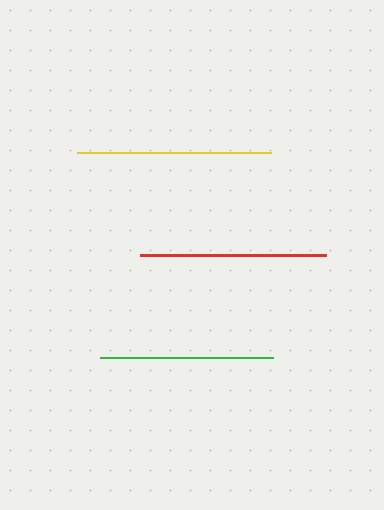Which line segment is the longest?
The yellow line is the longest at approximately 193 pixels.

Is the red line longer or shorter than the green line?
The red line is longer than the green line.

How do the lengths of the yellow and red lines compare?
The yellow and red lines are approximately the same length.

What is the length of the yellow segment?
The yellow segment is approximately 193 pixels long.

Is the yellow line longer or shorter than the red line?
The yellow line is longer than the red line.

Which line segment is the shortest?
The green line is the shortest at approximately 173 pixels.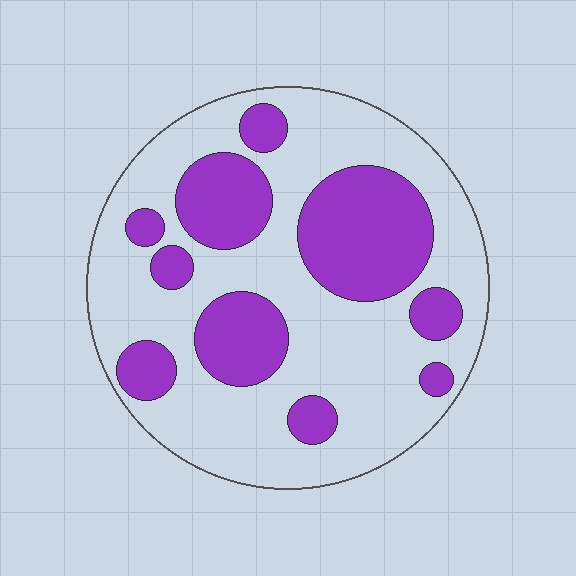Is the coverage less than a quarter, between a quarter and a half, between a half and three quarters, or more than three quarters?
Between a quarter and a half.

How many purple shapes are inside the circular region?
10.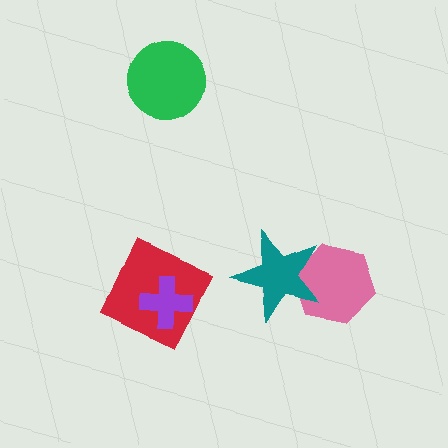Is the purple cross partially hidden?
No, no other shape covers it.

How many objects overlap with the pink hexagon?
1 object overlaps with the pink hexagon.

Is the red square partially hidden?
Yes, it is partially covered by another shape.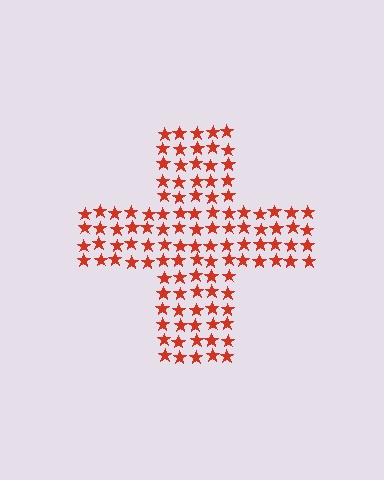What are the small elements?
The small elements are stars.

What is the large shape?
The large shape is a cross.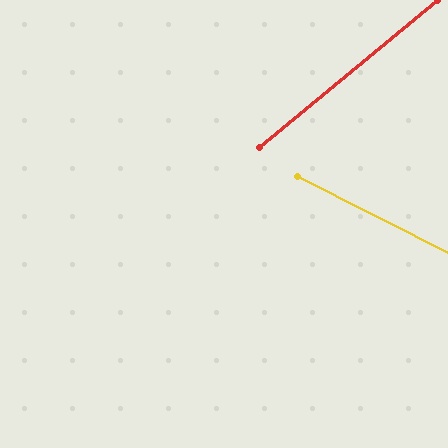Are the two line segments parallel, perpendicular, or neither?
Neither parallel nor perpendicular — they differ by about 66°.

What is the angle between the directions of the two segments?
Approximately 66 degrees.